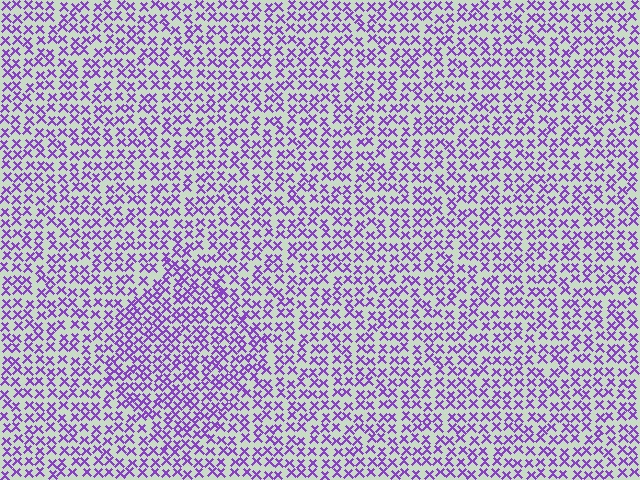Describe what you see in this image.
The image contains small purple elements arranged at two different densities. A diamond-shaped region is visible where the elements are more densely packed than the surrounding area.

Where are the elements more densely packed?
The elements are more densely packed inside the diamond boundary.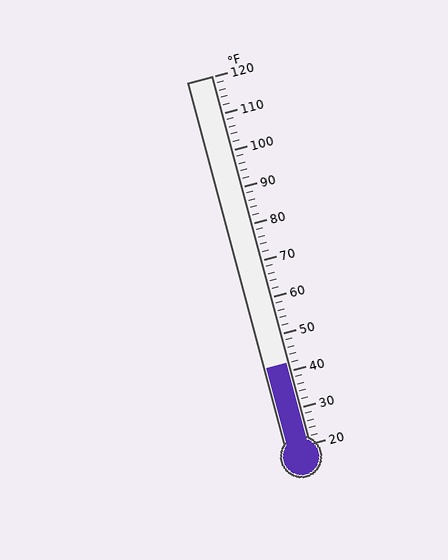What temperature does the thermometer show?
The thermometer shows approximately 42°F.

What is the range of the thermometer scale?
The thermometer scale ranges from 20°F to 120°F.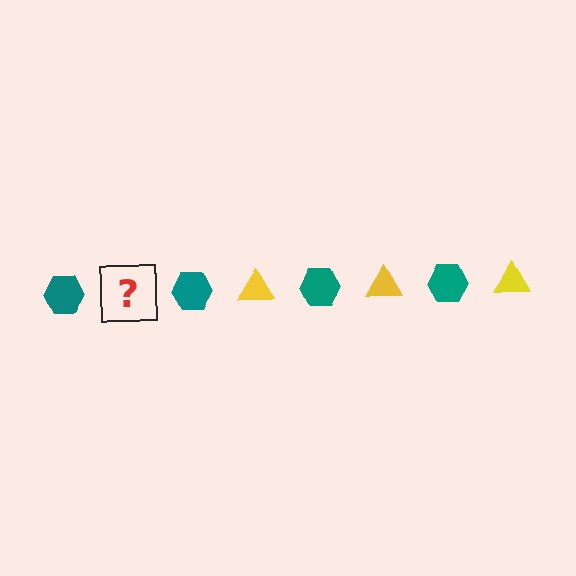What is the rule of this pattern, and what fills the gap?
The rule is that the pattern alternates between teal hexagon and yellow triangle. The gap should be filled with a yellow triangle.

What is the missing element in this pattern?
The missing element is a yellow triangle.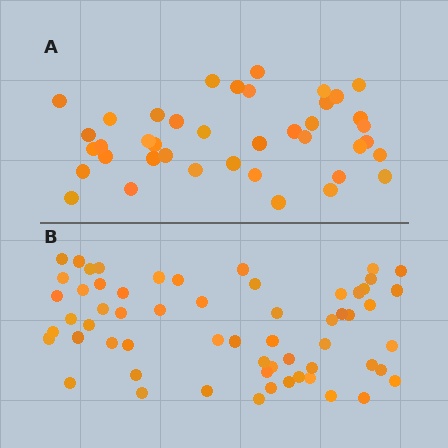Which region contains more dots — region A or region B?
Region B (the bottom region) has more dots.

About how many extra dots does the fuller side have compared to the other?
Region B has approximately 20 more dots than region A.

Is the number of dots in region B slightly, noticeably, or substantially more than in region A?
Region B has substantially more. The ratio is roughly 1.5 to 1.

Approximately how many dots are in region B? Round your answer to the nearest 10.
About 60 dots.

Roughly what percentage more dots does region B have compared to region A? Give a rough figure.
About 50% more.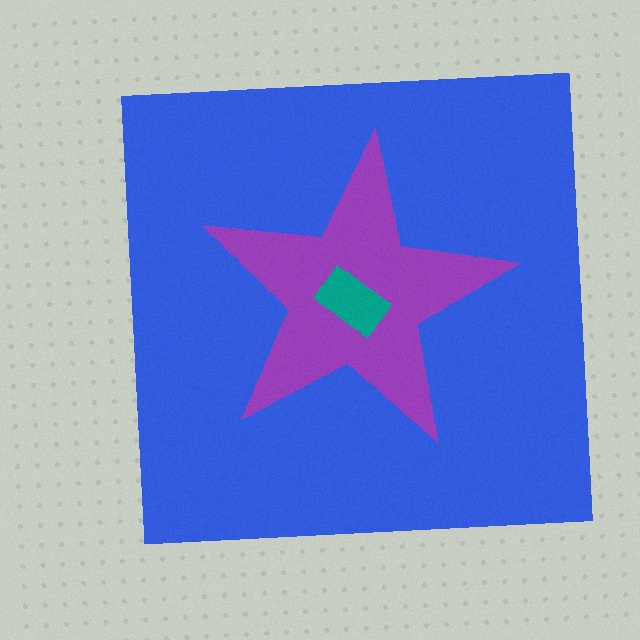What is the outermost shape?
The blue square.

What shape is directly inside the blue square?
The purple star.